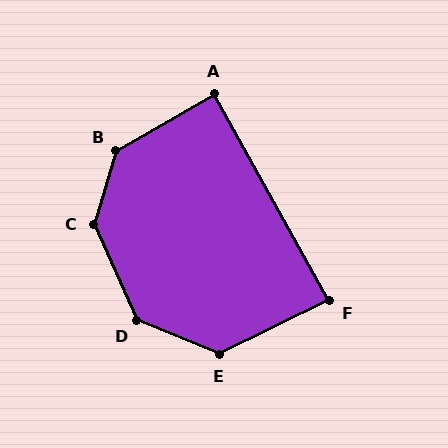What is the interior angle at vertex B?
Approximately 137 degrees (obtuse).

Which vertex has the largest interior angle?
C, at approximately 139 degrees.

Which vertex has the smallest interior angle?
F, at approximately 87 degrees.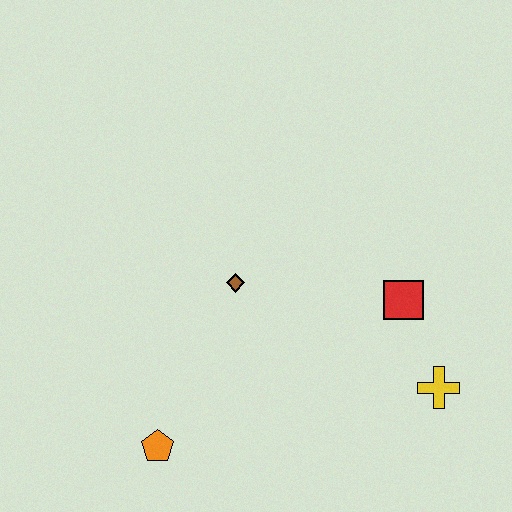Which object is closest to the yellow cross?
The red square is closest to the yellow cross.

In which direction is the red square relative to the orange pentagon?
The red square is to the right of the orange pentagon.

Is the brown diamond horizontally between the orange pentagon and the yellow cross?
Yes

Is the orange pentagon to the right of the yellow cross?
No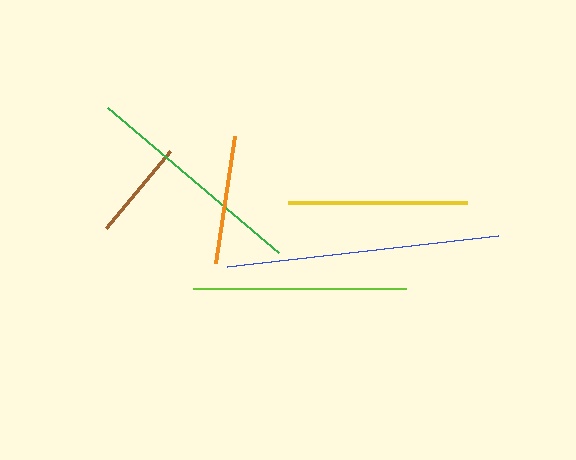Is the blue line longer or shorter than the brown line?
The blue line is longer than the brown line.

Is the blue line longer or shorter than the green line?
The blue line is longer than the green line.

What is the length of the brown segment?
The brown segment is approximately 100 pixels long.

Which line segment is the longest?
The blue line is the longest at approximately 273 pixels.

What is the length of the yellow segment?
The yellow segment is approximately 178 pixels long.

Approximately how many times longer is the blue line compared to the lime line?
The blue line is approximately 1.3 times the length of the lime line.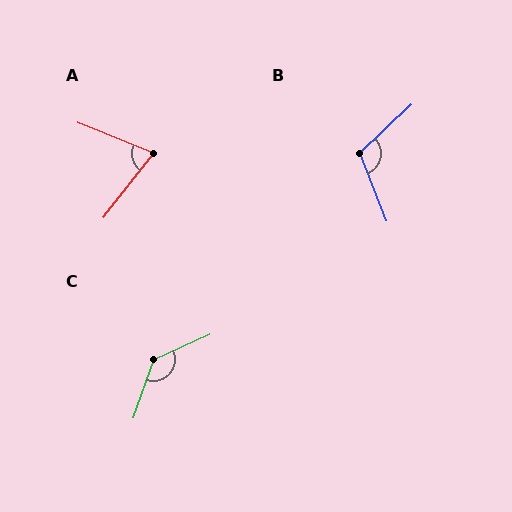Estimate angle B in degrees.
Approximately 112 degrees.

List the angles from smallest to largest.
A (74°), B (112°), C (134°).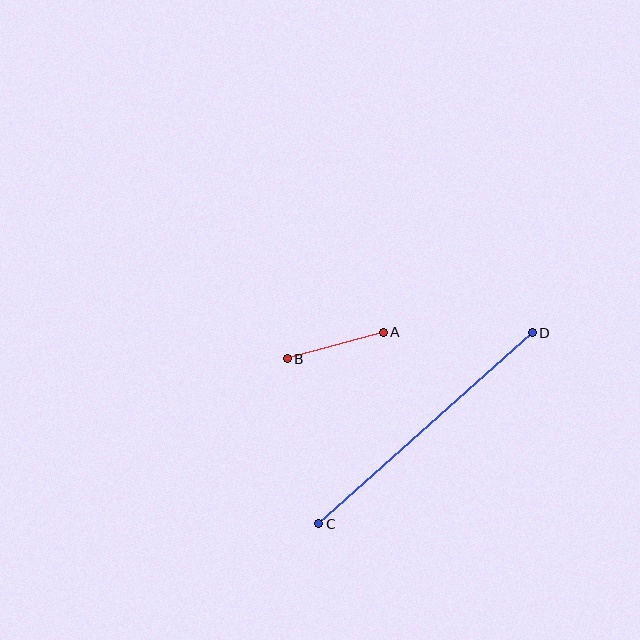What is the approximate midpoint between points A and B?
The midpoint is at approximately (335, 346) pixels.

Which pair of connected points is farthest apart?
Points C and D are farthest apart.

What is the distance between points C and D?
The distance is approximately 287 pixels.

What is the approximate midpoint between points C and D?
The midpoint is at approximately (425, 428) pixels.